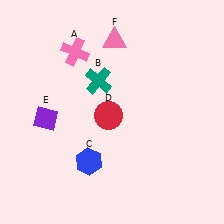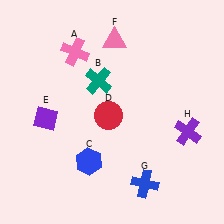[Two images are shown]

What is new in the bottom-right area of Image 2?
A blue cross (G) was added in the bottom-right area of Image 2.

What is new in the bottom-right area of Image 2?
A purple cross (H) was added in the bottom-right area of Image 2.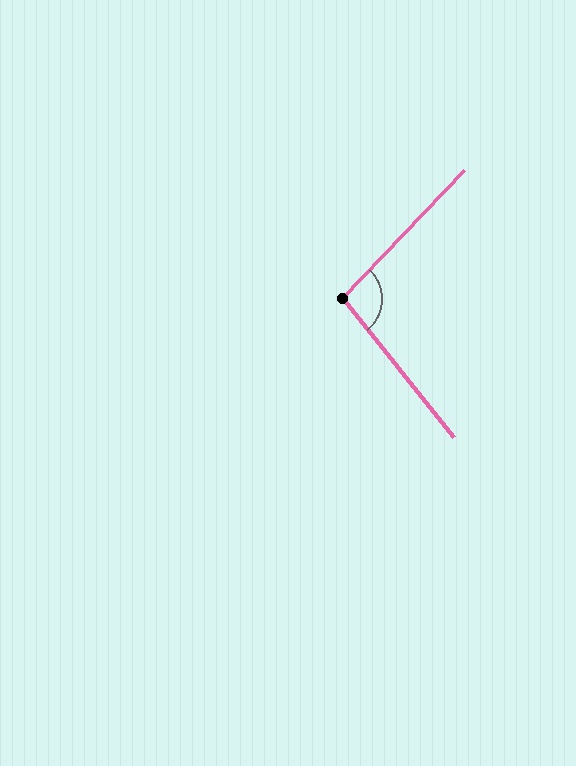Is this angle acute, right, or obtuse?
It is obtuse.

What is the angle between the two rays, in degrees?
Approximately 98 degrees.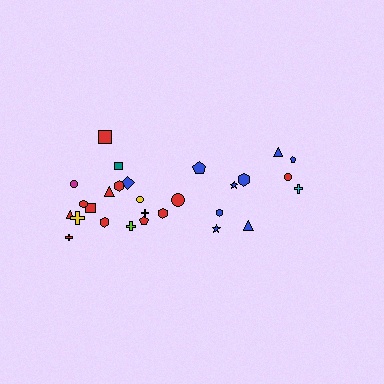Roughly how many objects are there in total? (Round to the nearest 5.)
Roughly 30 objects in total.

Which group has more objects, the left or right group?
The left group.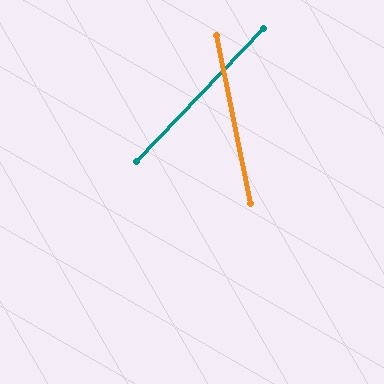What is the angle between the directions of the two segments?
Approximately 55 degrees.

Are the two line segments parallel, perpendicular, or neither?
Neither parallel nor perpendicular — they differ by about 55°.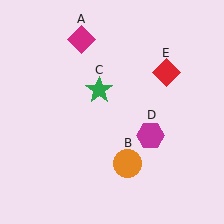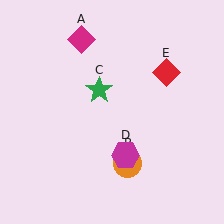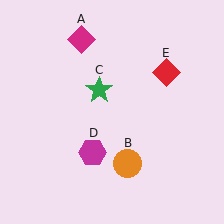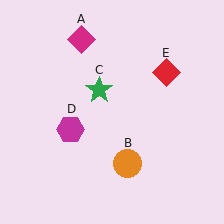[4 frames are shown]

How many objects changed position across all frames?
1 object changed position: magenta hexagon (object D).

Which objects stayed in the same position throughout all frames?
Magenta diamond (object A) and orange circle (object B) and green star (object C) and red diamond (object E) remained stationary.